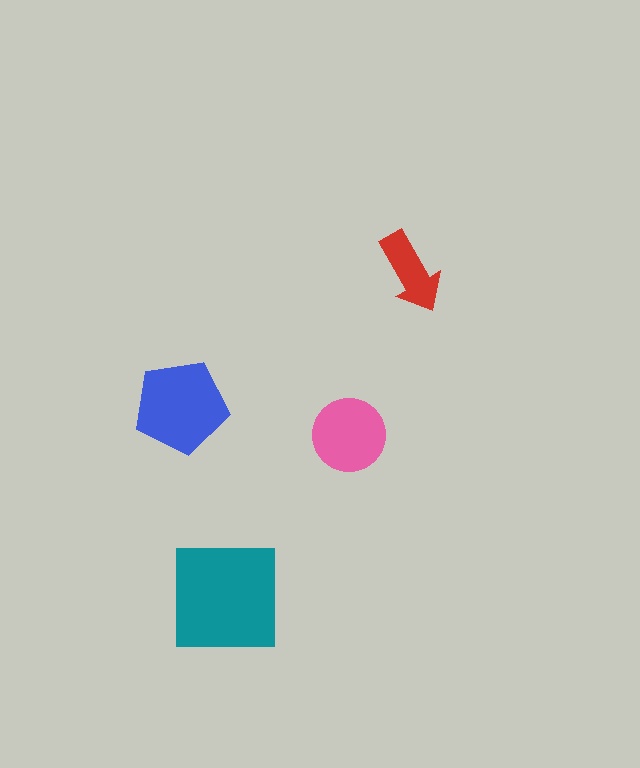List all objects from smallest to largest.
The red arrow, the pink circle, the blue pentagon, the teal square.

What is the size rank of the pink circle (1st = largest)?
3rd.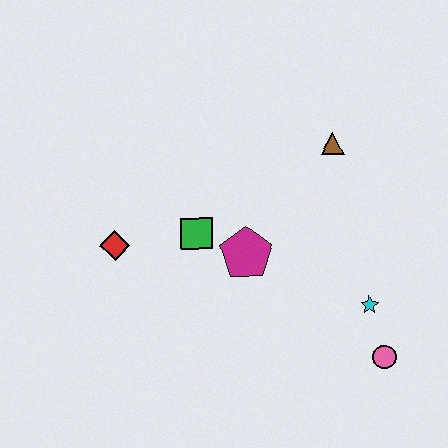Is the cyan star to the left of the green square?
No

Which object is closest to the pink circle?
The cyan star is closest to the pink circle.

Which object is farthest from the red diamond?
The pink circle is farthest from the red diamond.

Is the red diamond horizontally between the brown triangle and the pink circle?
No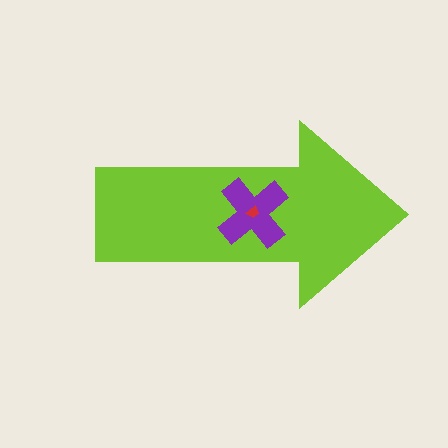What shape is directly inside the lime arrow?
The purple cross.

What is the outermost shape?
The lime arrow.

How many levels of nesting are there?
3.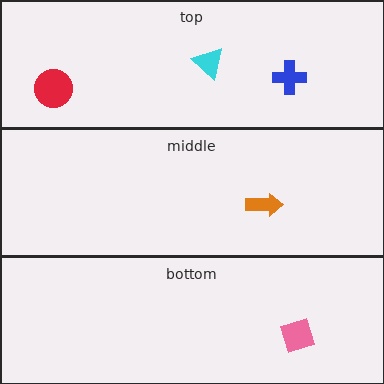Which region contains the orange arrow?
The middle region.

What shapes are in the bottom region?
The pink diamond.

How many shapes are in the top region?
3.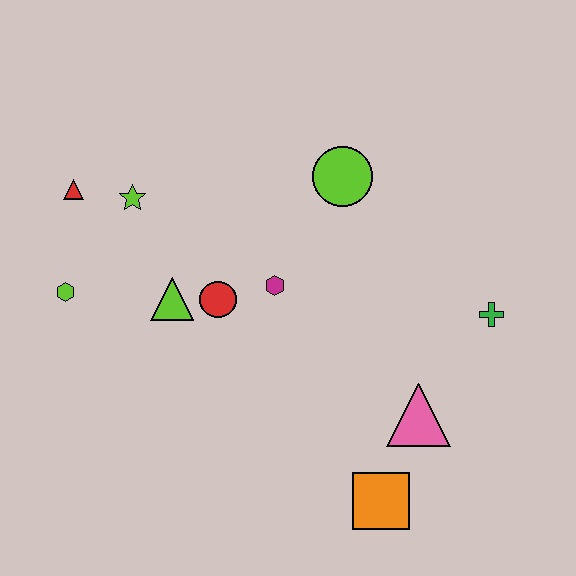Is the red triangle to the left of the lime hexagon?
No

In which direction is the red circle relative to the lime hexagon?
The red circle is to the right of the lime hexagon.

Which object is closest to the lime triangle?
The red circle is closest to the lime triangle.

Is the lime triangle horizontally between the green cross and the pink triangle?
No